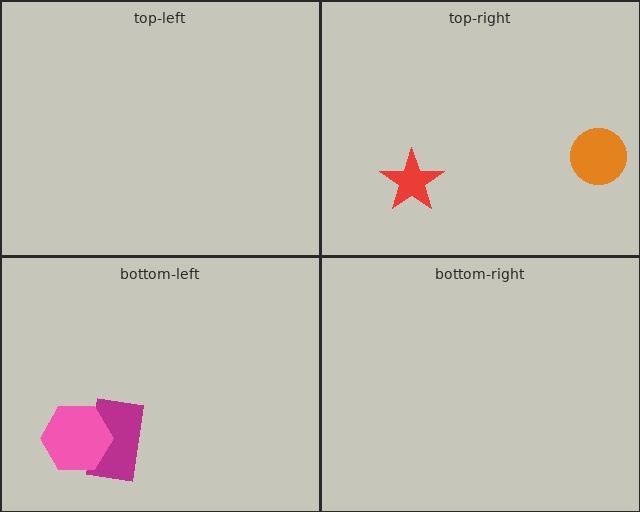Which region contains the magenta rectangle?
The bottom-left region.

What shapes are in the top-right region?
The red star, the orange circle.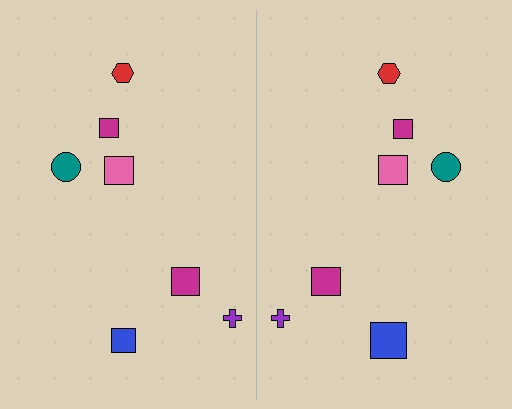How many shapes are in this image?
There are 14 shapes in this image.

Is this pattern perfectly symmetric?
No, the pattern is not perfectly symmetric. The blue square on the right side has a different size than its mirror counterpart.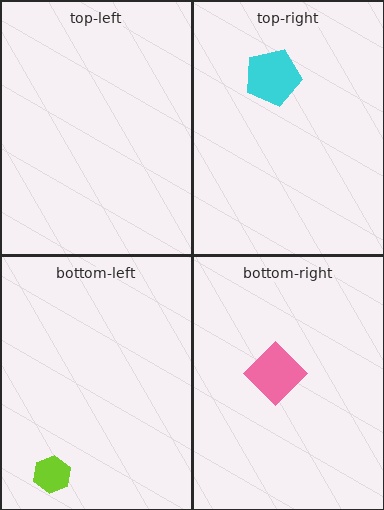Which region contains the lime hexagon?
The bottom-left region.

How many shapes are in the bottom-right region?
1.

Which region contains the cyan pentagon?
The top-right region.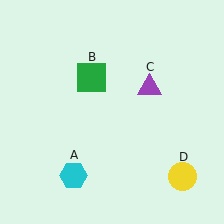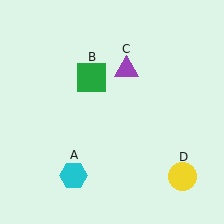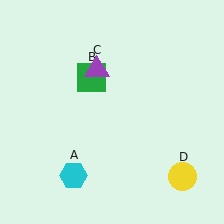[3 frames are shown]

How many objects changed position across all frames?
1 object changed position: purple triangle (object C).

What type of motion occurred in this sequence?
The purple triangle (object C) rotated counterclockwise around the center of the scene.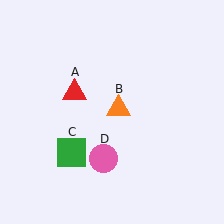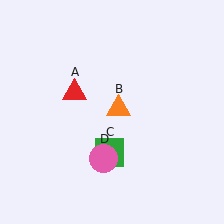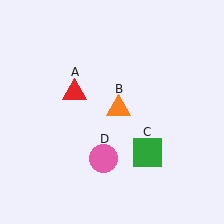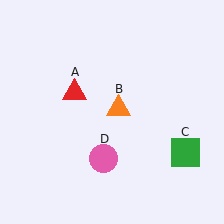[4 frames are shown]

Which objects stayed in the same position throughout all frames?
Red triangle (object A) and orange triangle (object B) and pink circle (object D) remained stationary.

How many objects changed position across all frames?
1 object changed position: green square (object C).